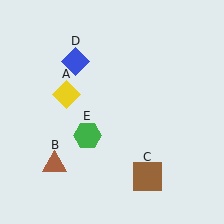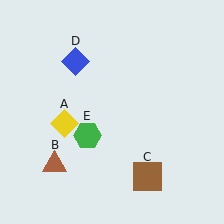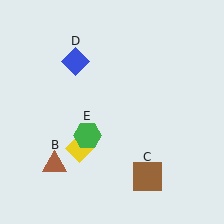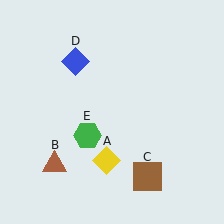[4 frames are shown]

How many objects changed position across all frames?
1 object changed position: yellow diamond (object A).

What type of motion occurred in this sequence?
The yellow diamond (object A) rotated counterclockwise around the center of the scene.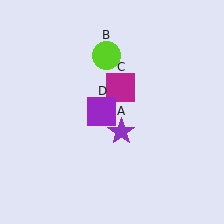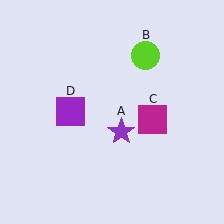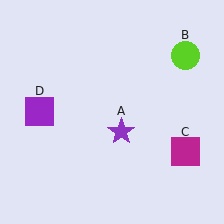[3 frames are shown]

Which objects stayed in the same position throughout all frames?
Purple star (object A) remained stationary.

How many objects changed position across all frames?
3 objects changed position: lime circle (object B), magenta square (object C), purple square (object D).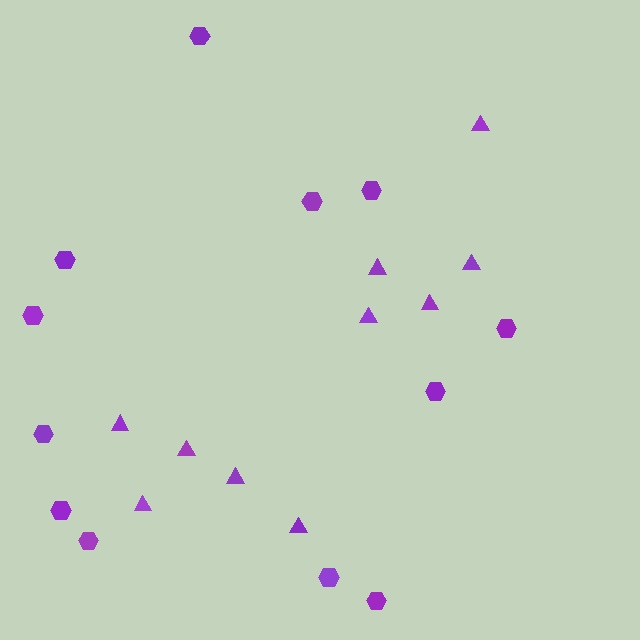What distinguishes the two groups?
There are 2 groups: one group of hexagons (12) and one group of triangles (10).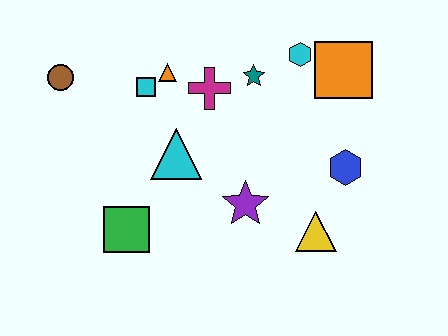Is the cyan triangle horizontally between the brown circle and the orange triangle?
No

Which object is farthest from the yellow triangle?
The brown circle is farthest from the yellow triangle.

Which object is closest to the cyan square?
The orange triangle is closest to the cyan square.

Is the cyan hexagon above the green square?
Yes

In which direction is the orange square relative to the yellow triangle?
The orange square is above the yellow triangle.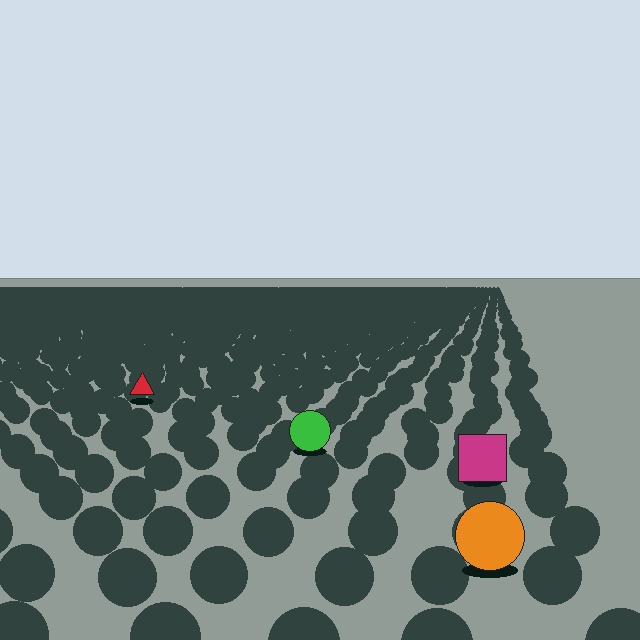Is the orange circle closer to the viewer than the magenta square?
Yes. The orange circle is closer — you can tell from the texture gradient: the ground texture is coarser near it.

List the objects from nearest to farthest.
From nearest to farthest: the orange circle, the magenta square, the green circle, the red triangle.